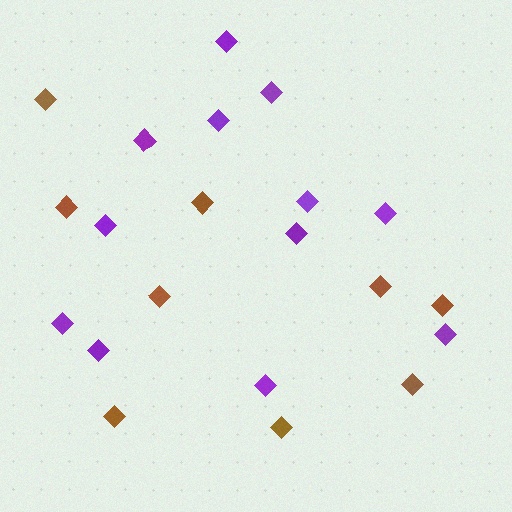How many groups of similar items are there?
There are 2 groups: one group of purple diamonds (12) and one group of brown diamonds (9).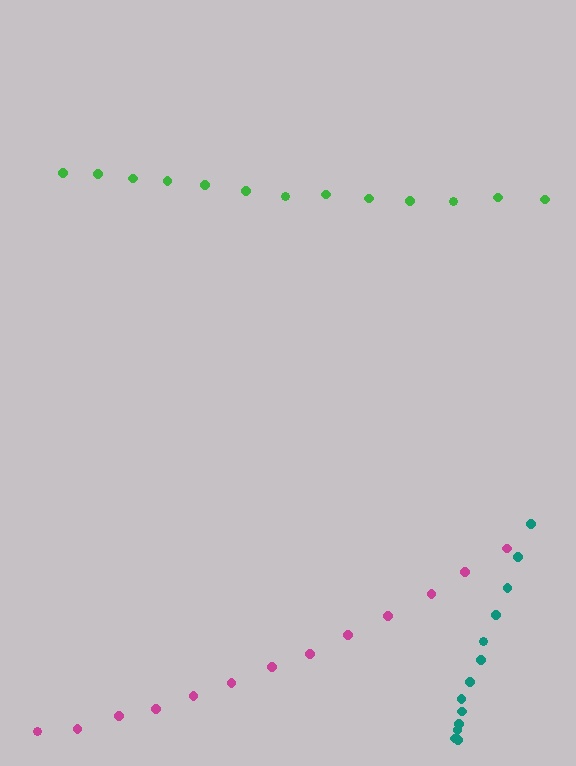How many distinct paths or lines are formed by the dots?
There are 3 distinct paths.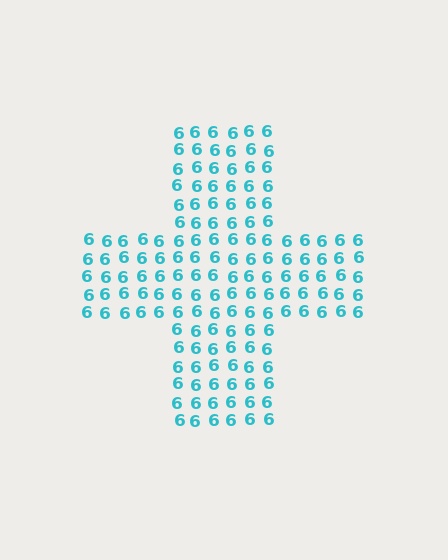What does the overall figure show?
The overall figure shows a cross.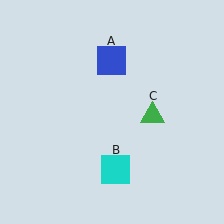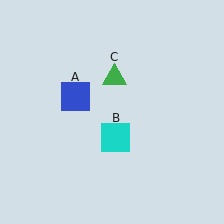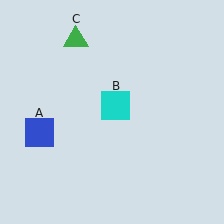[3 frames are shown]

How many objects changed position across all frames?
3 objects changed position: blue square (object A), cyan square (object B), green triangle (object C).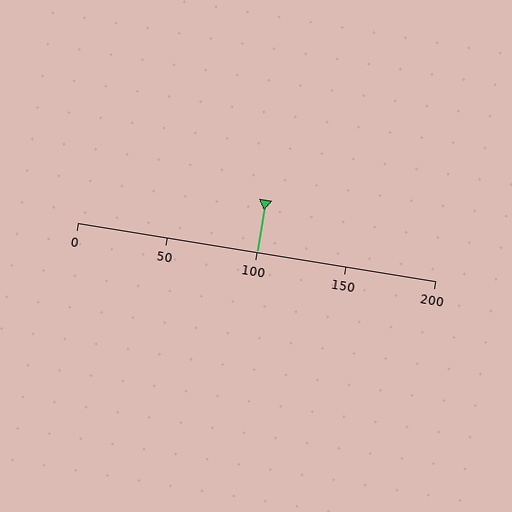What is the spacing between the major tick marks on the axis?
The major ticks are spaced 50 apart.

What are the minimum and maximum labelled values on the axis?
The axis runs from 0 to 200.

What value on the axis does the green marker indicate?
The marker indicates approximately 100.